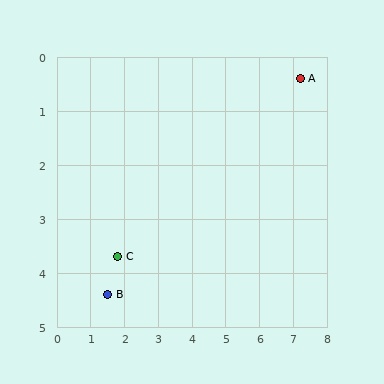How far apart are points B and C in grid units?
Points B and C are about 0.8 grid units apart.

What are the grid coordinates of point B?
Point B is at approximately (1.5, 4.4).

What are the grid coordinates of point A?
Point A is at approximately (7.2, 0.4).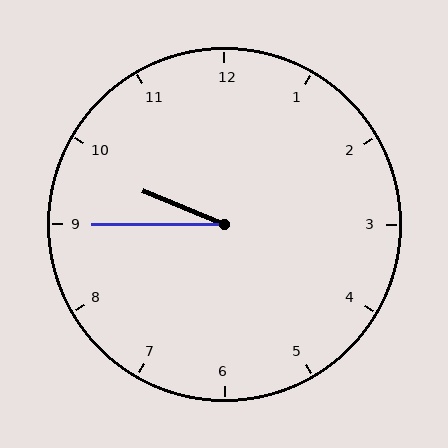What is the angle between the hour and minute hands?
Approximately 22 degrees.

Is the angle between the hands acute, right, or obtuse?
It is acute.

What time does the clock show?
9:45.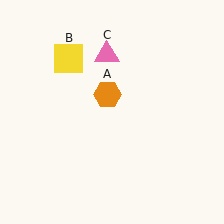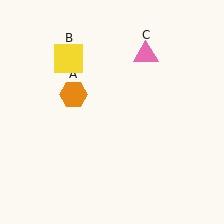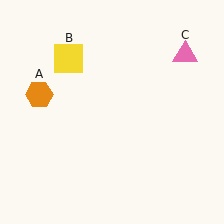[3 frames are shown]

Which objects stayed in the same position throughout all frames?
Yellow square (object B) remained stationary.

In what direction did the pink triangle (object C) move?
The pink triangle (object C) moved right.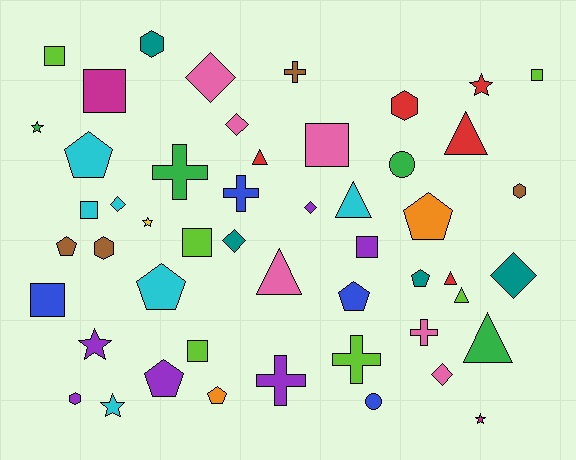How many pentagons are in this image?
There are 8 pentagons.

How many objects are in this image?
There are 50 objects.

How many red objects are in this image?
There are 5 red objects.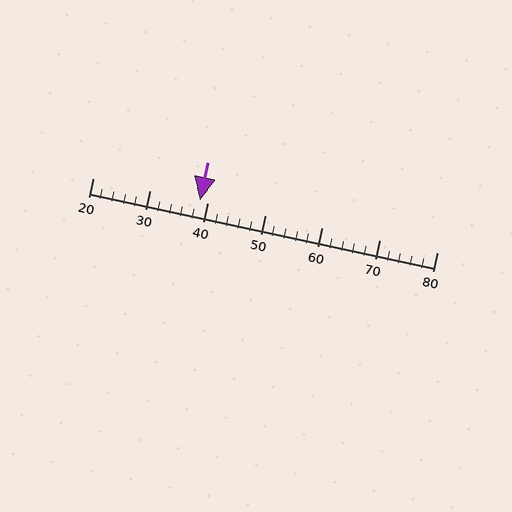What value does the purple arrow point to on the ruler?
The purple arrow points to approximately 39.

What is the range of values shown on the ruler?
The ruler shows values from 20 to 80.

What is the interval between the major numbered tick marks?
The major tick marks are spaced 10 units apart.